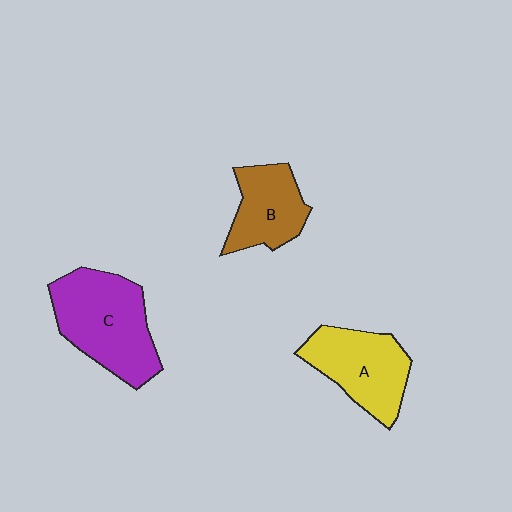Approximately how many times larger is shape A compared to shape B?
Approximately 1.3 times.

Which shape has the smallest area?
Shape B (brown).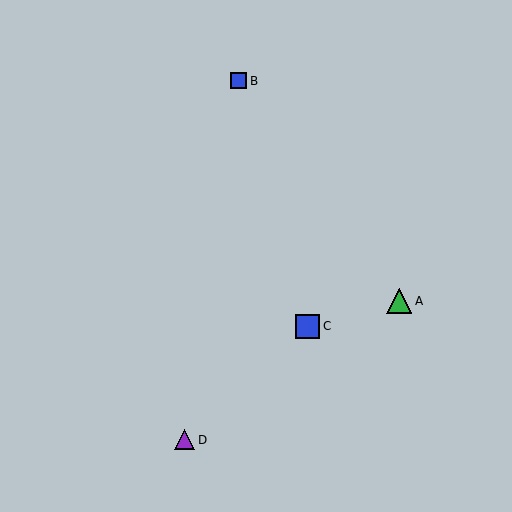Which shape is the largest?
The green triangle (labeled A) is the largest.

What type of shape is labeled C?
Shape C is a blue square.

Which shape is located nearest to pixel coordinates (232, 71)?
The blue square (labeled B) at (239, 81) is nearest to that location.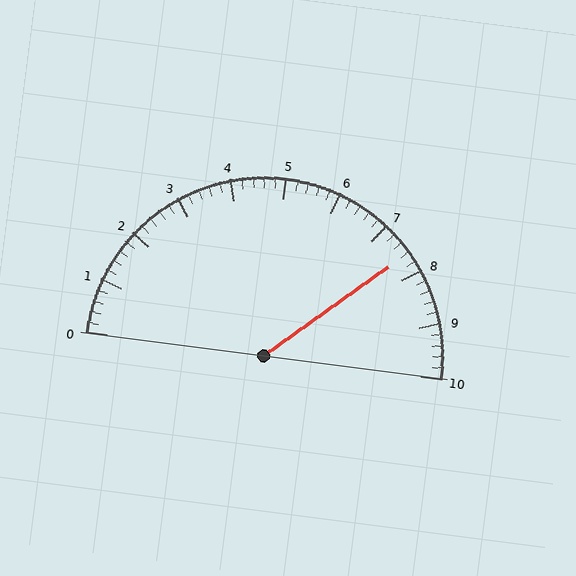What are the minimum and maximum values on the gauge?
The gauge ranges from 0 to 10.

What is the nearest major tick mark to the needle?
The nearest major tick mark is 8.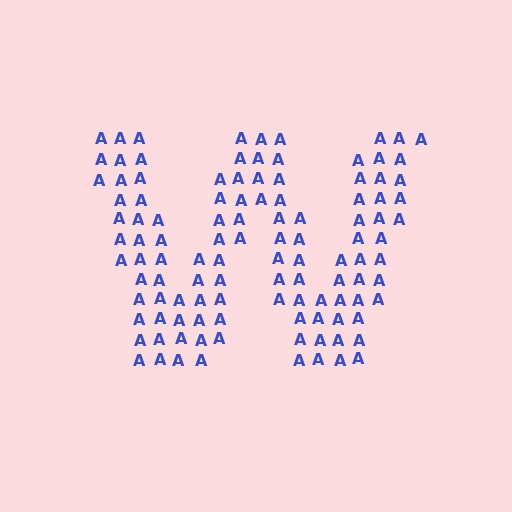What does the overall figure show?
The overall figure shows the letter W.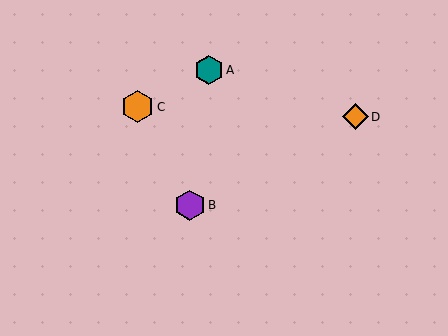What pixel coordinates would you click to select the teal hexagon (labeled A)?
Click at (209, 70) to select the teal hexagon A.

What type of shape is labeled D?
Shape D is an orange diamond.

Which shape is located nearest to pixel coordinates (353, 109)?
The orange diamond (labeled D) at (355, 117) is nearest to that location.